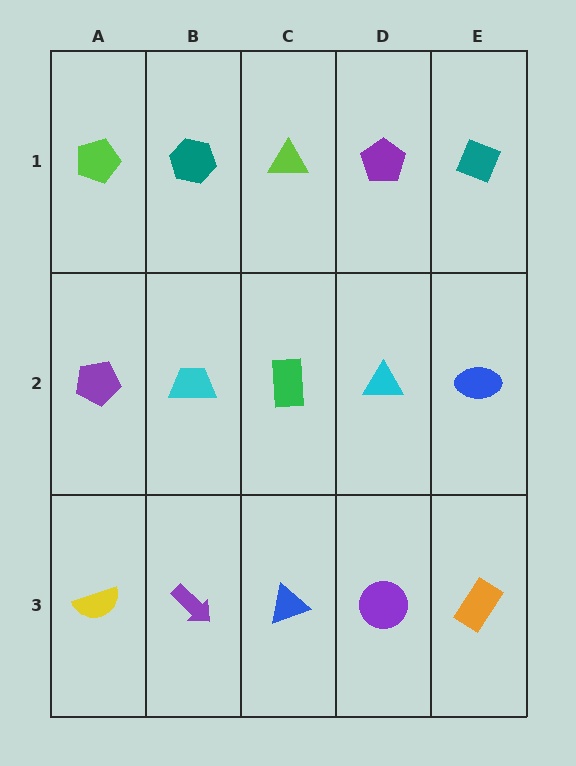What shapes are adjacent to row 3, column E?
A blue ellipse (row 2, column E), a purple circle (row 3, column D).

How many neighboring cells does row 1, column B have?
3.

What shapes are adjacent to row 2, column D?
A purple pentagon (row 1, column D), a purple circle (row 3, column D), a green rectangle (row 2, column C), a blue ellipse (row 2, column E).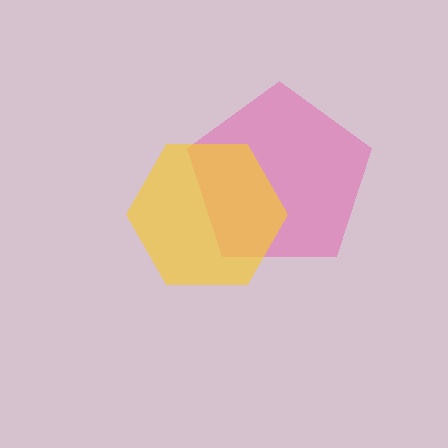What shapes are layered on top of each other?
The layered shapes are: a pink pentagon, a yellow hexagon.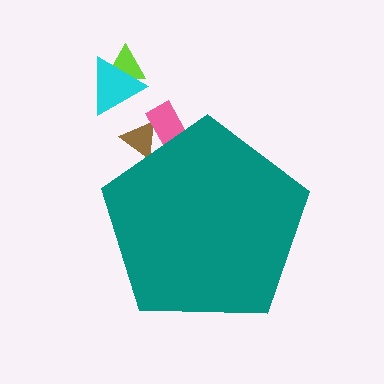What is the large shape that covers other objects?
A teal pentagon.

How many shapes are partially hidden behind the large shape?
2 shapes are partially hidden.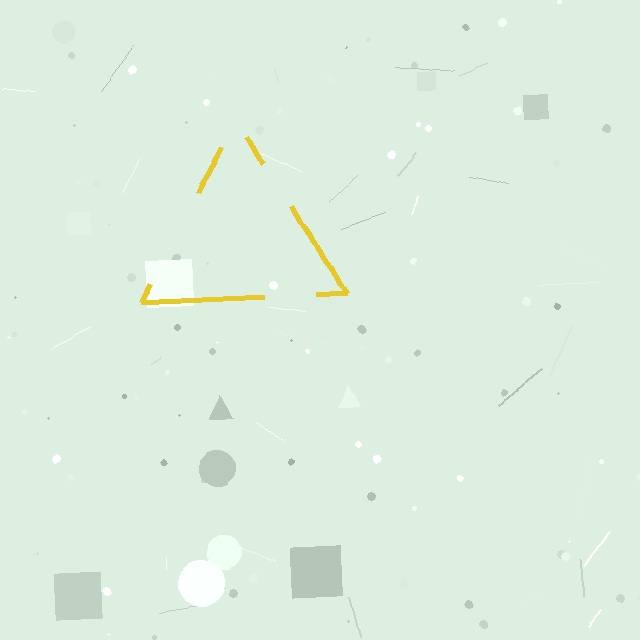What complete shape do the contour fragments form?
The contour fragments form a triangle.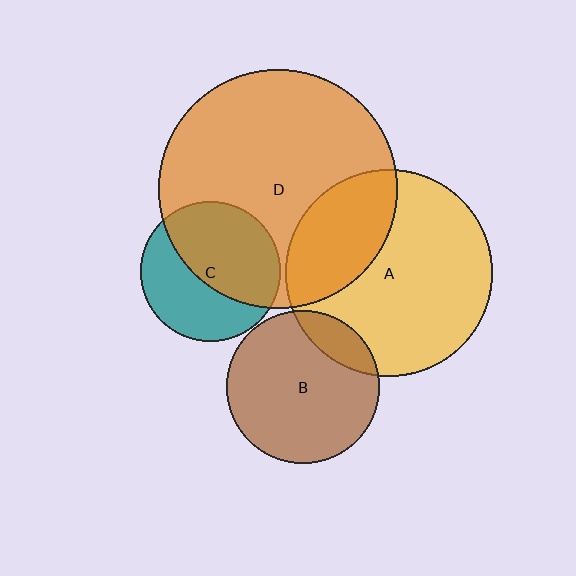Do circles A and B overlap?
Yes.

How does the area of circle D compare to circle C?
Approximately 2.9 times.